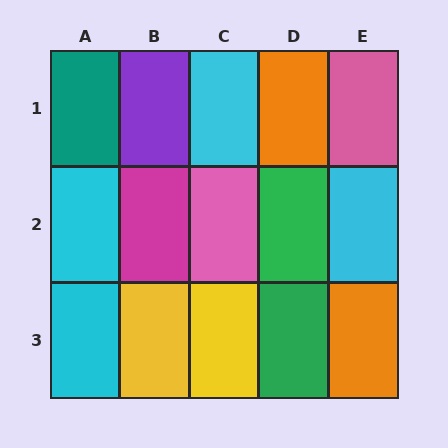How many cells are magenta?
1 cell is magenta.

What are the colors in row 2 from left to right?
Cyan, magenta, pink, green, cyan.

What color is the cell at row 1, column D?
Orange.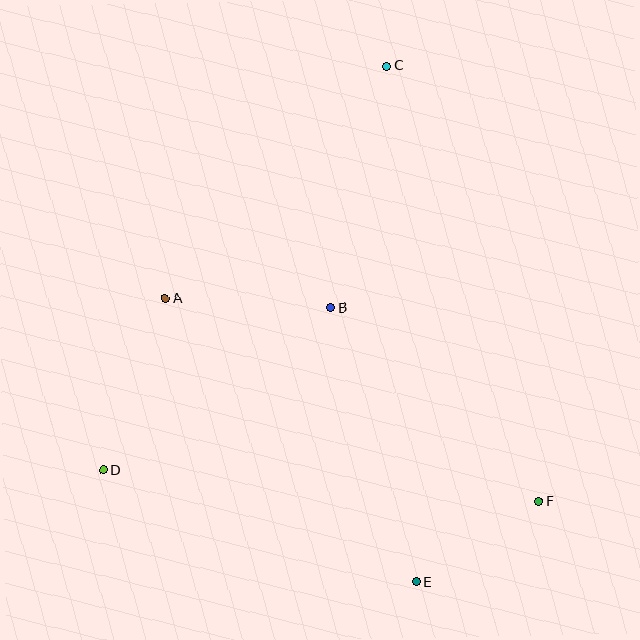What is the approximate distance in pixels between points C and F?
The distance between C and F is approximately 462 pixels.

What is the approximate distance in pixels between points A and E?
The distance between A and E is approximately 379 pixels.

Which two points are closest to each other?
Points E and F are closest to each other.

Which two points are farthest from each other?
Points C and E are farthest from each other.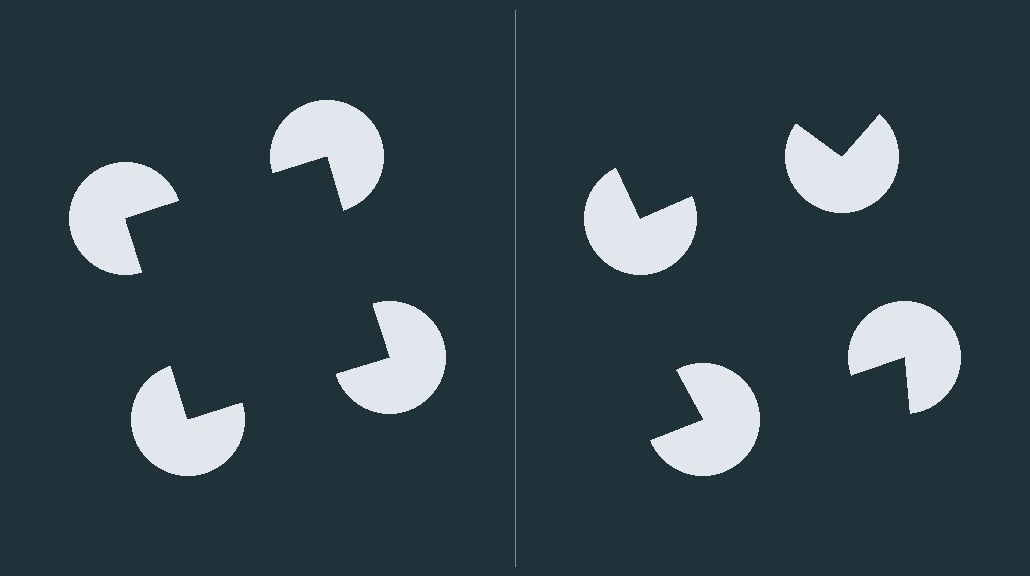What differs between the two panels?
The pac-man discs are positioned identically on both sides; only the wedge orientations differ. On the left they align to a square; on the right they are misaligned.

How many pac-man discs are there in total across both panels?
8 — 4 on each side.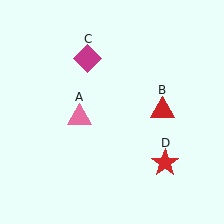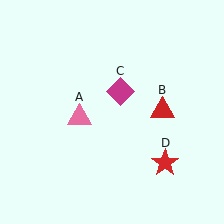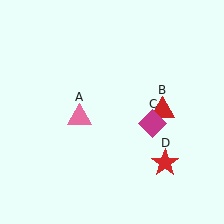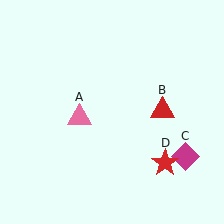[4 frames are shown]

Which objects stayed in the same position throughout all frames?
Pink triangle (object A) and red triangle (object B) and red star (object D) remained stationary.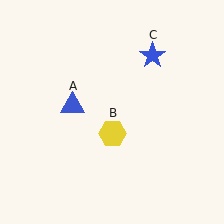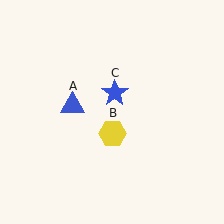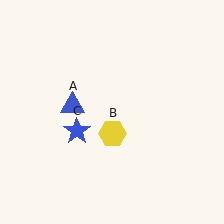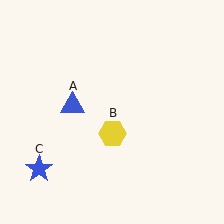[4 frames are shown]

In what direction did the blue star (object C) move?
The blue star (object C) moved down and to the left.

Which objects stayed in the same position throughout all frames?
Blue triangle (object A) and yellow hexagon (object B) remained stationary.